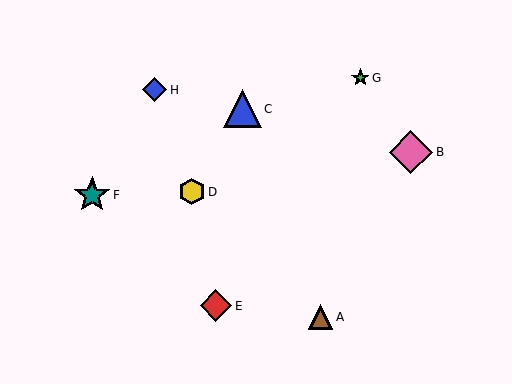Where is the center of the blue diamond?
The center of the blue diamond is at (155, 90).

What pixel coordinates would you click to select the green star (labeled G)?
Click at (360, 78) to select the green star G.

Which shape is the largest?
The pink diamond (labeled B) is the largest.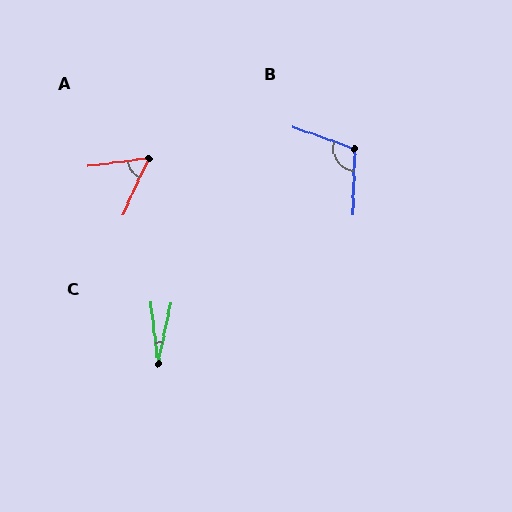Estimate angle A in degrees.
Approximately 57 degrees.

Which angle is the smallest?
C, at approximately 18 degrees.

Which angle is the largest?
B, at approximately 109 degrees.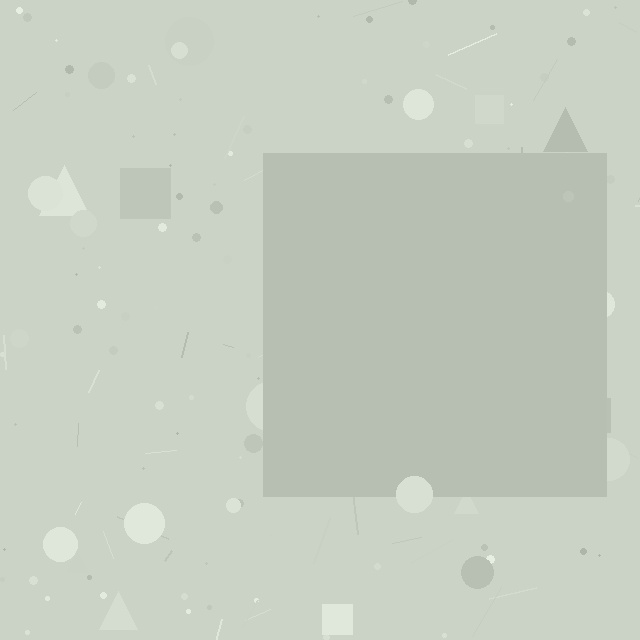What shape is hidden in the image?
A square is hidden in the image.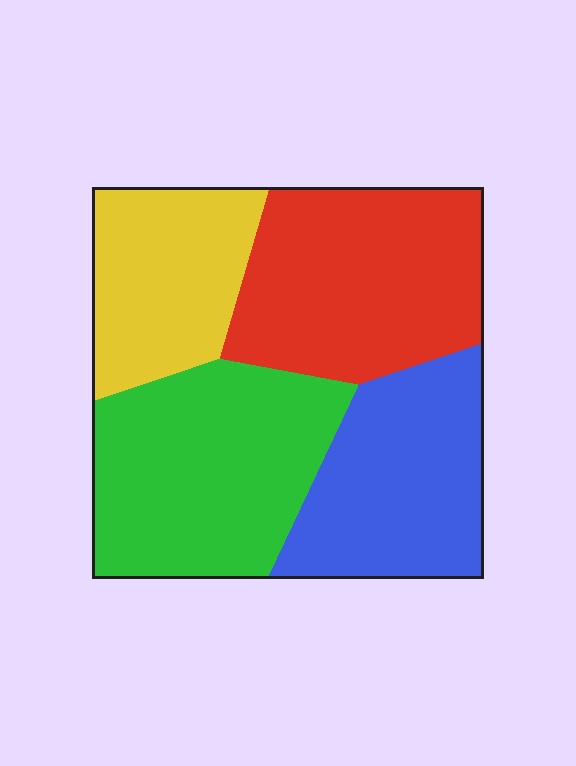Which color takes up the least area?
Yellow, at roughly 20%.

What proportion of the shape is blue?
Blue takes up between a sixth and a third of the shape.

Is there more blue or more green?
Green.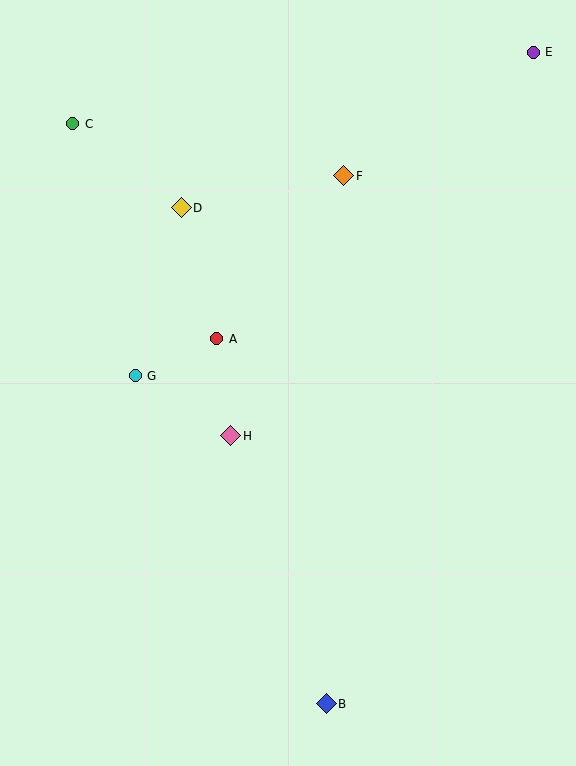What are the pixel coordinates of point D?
Point D is at (181, 208).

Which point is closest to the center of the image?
Point H at (231, 436) is closest to the center.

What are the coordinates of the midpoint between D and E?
The midpoint between D and E is at (357, 130).